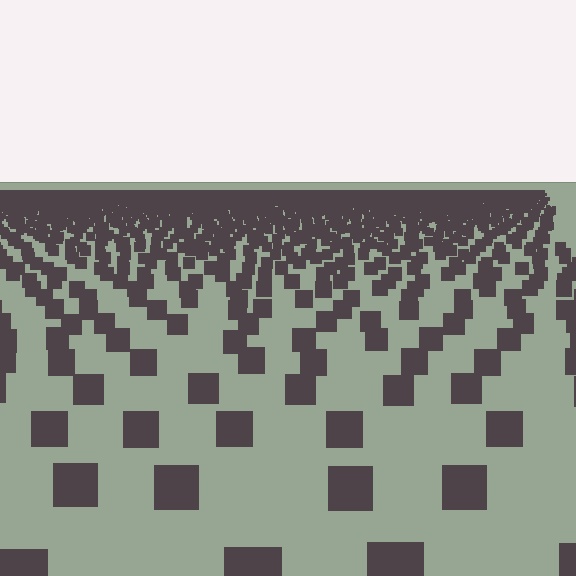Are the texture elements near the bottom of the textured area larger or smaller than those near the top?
Larger. Near the bottom, elements are closer to the viewer and appear at a bigger on-screen size.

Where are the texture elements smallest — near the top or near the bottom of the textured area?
Near the top.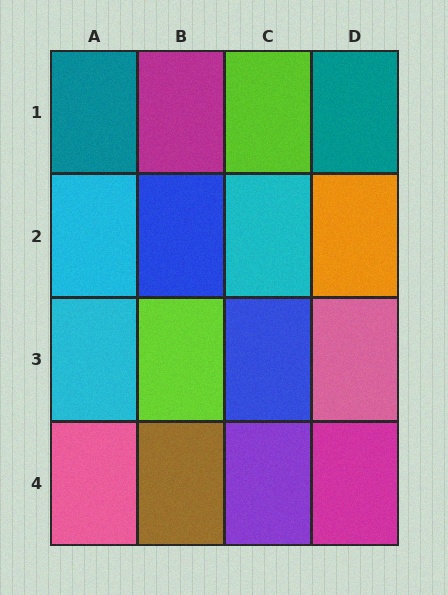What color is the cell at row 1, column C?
Lime.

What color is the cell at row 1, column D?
Teal.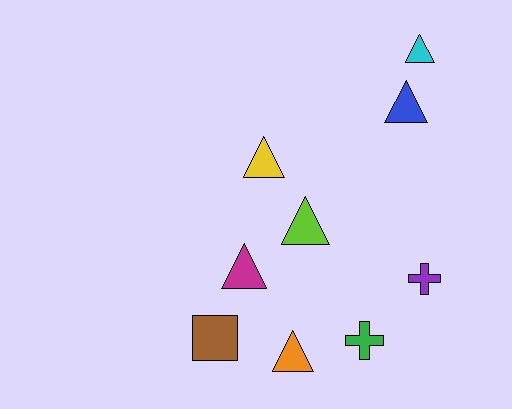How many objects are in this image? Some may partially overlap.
There are 9 objects.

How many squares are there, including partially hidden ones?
There is 1 square.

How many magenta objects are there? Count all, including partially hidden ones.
There is 1 magenta object.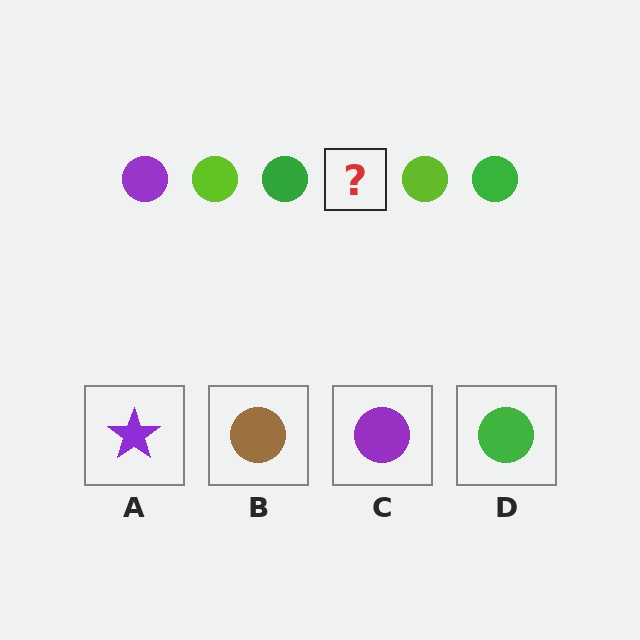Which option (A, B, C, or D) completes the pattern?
C.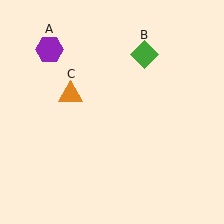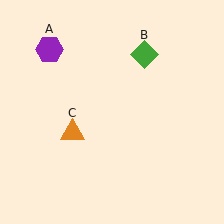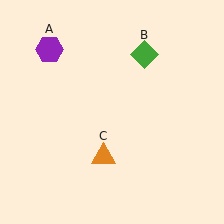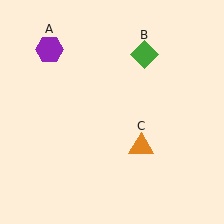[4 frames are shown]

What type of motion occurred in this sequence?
The orange triangle (object C) rotated counterclockwise around the center of the scene.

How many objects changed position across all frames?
1 object changed position: orange triangle (object C).